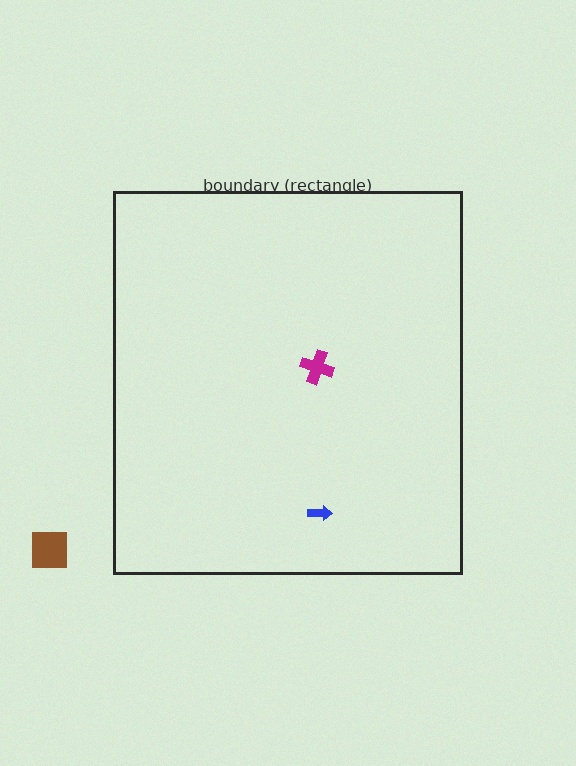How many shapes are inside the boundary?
2 inside, 1 outside.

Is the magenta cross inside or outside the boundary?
Inside.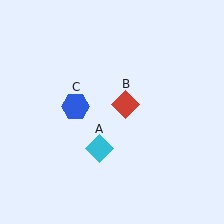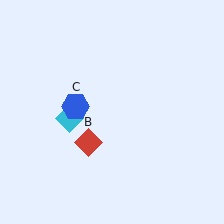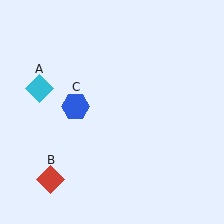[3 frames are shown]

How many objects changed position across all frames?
2 objects changed position: cyan diamond (object A), red diamond (object B).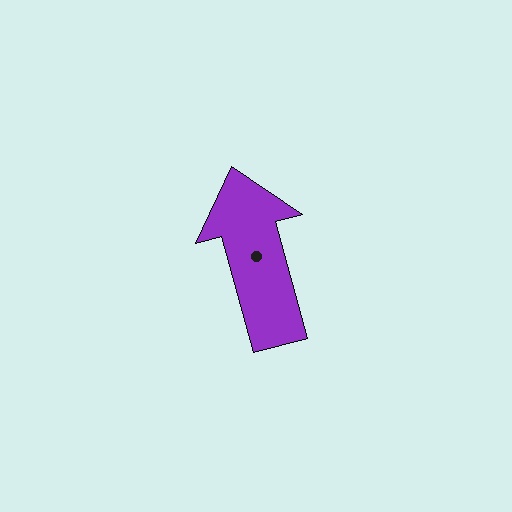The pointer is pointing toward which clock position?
Roughly 11 o'clock.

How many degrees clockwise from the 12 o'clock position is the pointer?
Approximately 345 degrees.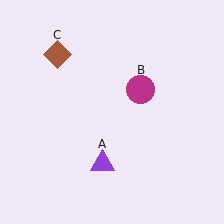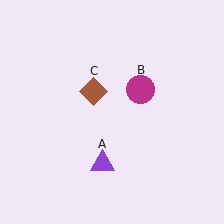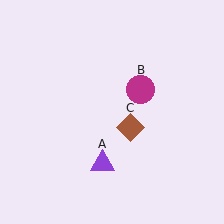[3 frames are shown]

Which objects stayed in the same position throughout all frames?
Purple triangle (object A) and magenta circle (object B) remained stationary.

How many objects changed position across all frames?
1 object changed position: brown diamond (object C).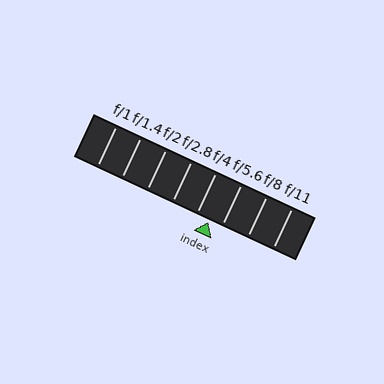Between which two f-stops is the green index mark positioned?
The index mark is between f/4 and f/5.6.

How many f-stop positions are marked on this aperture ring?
There are 8 f-stop positions marked.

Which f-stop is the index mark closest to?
The index mark is closest to f/4.